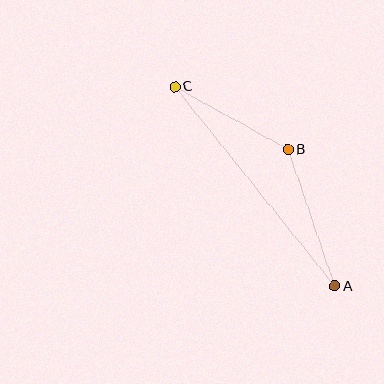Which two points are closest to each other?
Points B and C are closest to each other.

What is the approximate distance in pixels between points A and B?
The distance between A and B is approximately 144 pixels.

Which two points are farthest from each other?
Points A and C are farthest from each other.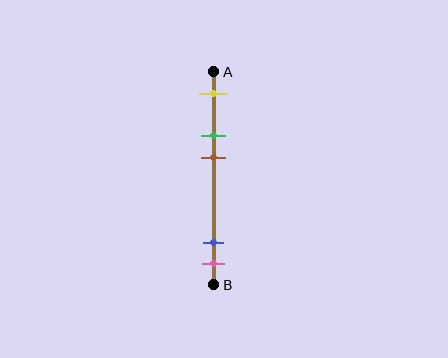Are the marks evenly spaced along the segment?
No, the marks are not evenly spaced.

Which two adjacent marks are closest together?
The blue and pink marks are the closest adjacent pair.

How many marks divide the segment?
There are 5 marks dividing the segment.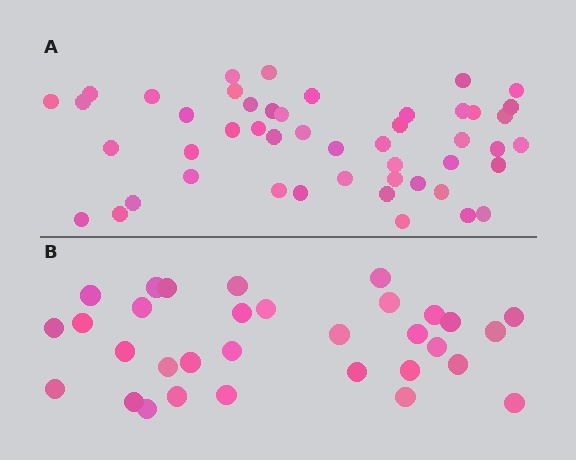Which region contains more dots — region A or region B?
Region A (the top region) has more dots.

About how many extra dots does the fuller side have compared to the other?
Region A has approximately 15 more dots than region B.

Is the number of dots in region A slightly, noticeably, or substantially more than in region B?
Region A has substantially more. The ratio is roughly 1.5 to 1.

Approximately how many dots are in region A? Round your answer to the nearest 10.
About 50 dots. (The exact count is 48, which rounds to 50.)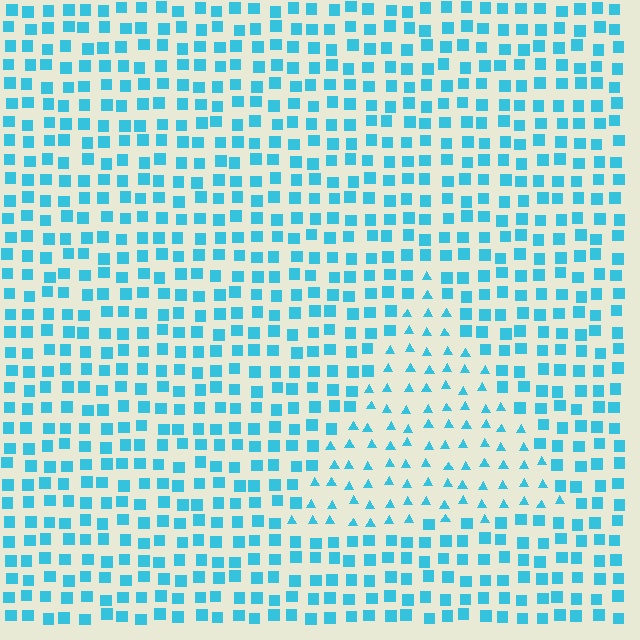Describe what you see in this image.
The image is filled with small cyan elements arranged in a uniform grid. A triangle-shaped region contains triangles, while the surrounding area contains squares. The boundary is defined purely by the change in element shape.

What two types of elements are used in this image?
The image uses triangles inside the triangle region and squares outside it.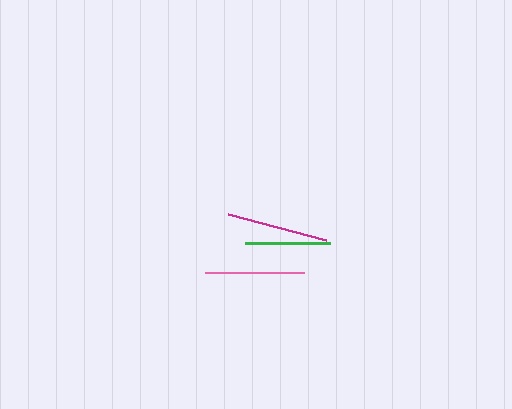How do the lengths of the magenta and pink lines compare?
The magenta and pink lines are approximately the same length.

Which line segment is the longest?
The magenta line is the longest at approximately 101 pixels.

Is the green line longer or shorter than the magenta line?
The magenta line is longer than the green line.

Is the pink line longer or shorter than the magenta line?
The magenta line is longer than the pink line.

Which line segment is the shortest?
The green line is the shortest at approximately 85 pixels.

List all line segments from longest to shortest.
From longest to shortest: magenta, pink, green.